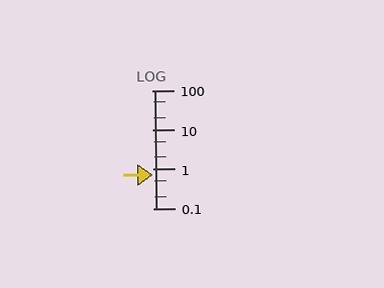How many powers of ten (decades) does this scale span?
The scale spans 3 decades, from 0.1 to 100.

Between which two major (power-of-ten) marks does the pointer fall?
The pointer is between 0.1 and 1.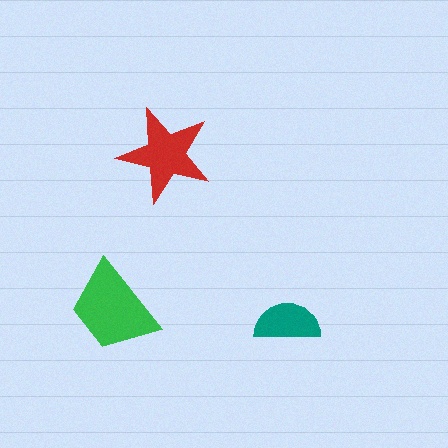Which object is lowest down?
The teal semicircle is bottommost.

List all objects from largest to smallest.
The green trapezoid, the red star, the teal semicircle.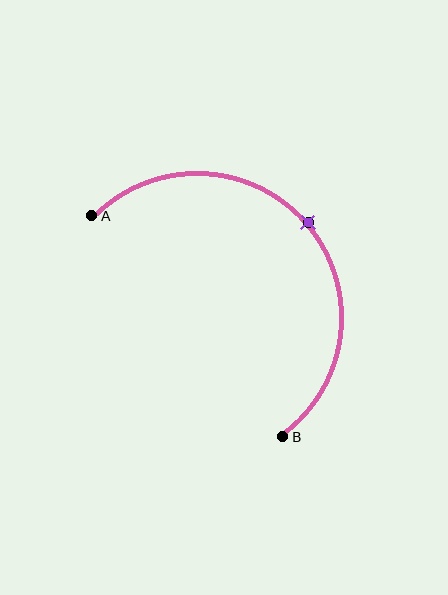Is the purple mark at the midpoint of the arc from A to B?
Yes. The purple mark lies on the arc at equal arc-length from both A and B — it is the arc midpoint.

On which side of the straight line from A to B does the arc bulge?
The arc bulges above and to the right of the straight line connecting A and B.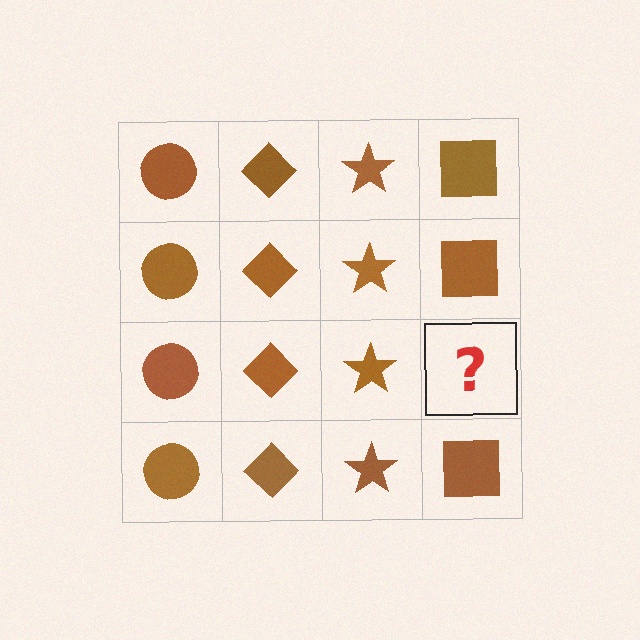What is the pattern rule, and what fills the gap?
The rule is that each column has a consistent shape. The gap should be filled with a brown square.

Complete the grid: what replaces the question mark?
The question mark should be replaced with a brown square.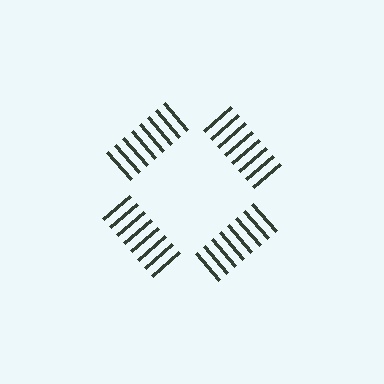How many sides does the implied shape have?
4 sides — the line-ends trace a square.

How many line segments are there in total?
32 — 8 along each of the 4 edges.